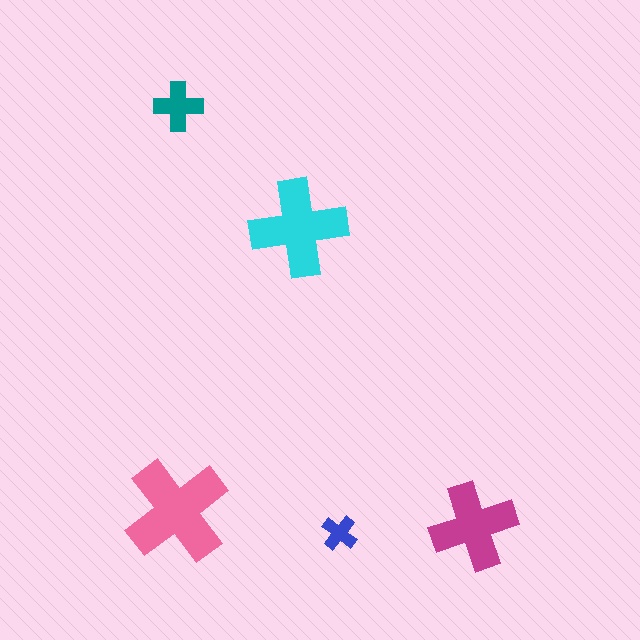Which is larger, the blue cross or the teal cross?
The teal one.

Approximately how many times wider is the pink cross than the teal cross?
About 2 times wider.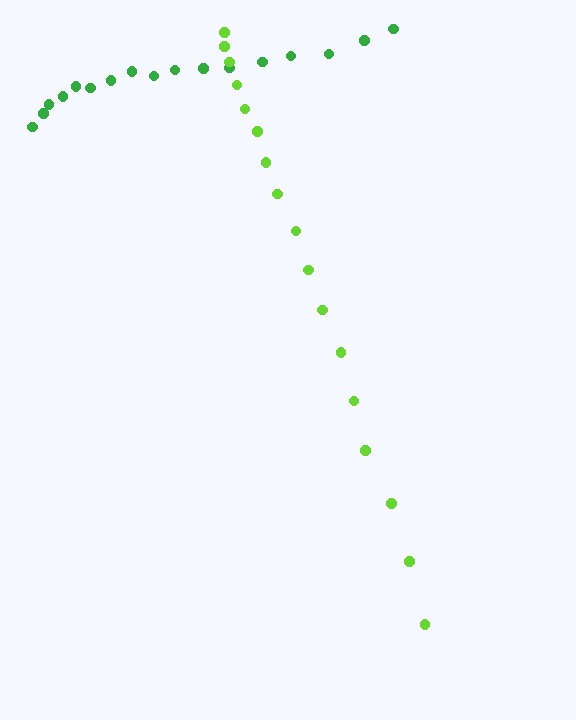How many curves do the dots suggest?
There are 2 distinct paths.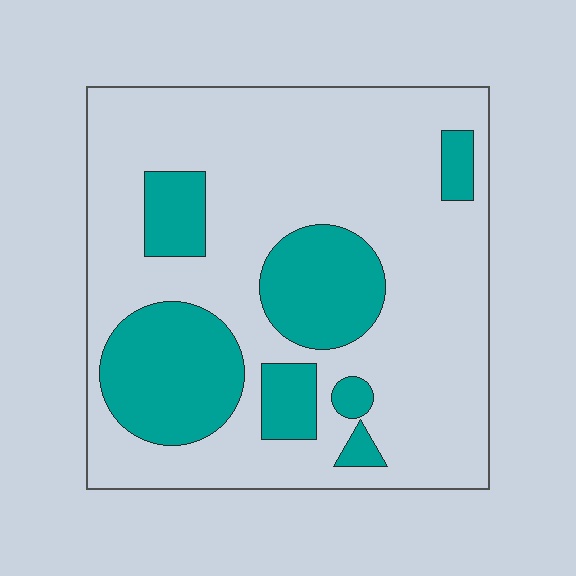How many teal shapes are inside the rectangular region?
7.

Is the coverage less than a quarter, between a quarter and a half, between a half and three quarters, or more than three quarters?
Between a quarter and a half.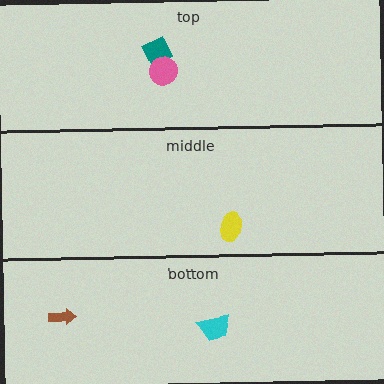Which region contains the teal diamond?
The top region.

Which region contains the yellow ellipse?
The middle region.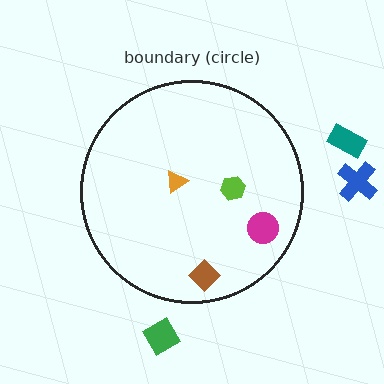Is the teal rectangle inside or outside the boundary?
Outside.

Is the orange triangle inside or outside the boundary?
Inside.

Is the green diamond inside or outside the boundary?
Outside.